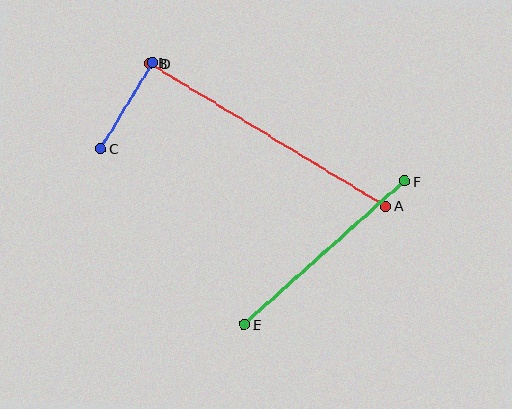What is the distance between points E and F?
The distance is approximately 215 pixels.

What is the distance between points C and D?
The distance is approximately 100 pixels.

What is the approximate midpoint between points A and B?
The midpoint is at approximately (268, 135) pixels.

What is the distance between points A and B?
The distance is approximately 276 pixels.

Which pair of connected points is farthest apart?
Points A and B are farthest apart.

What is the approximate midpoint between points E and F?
The midpoint is at approximately (325, 253) pixels.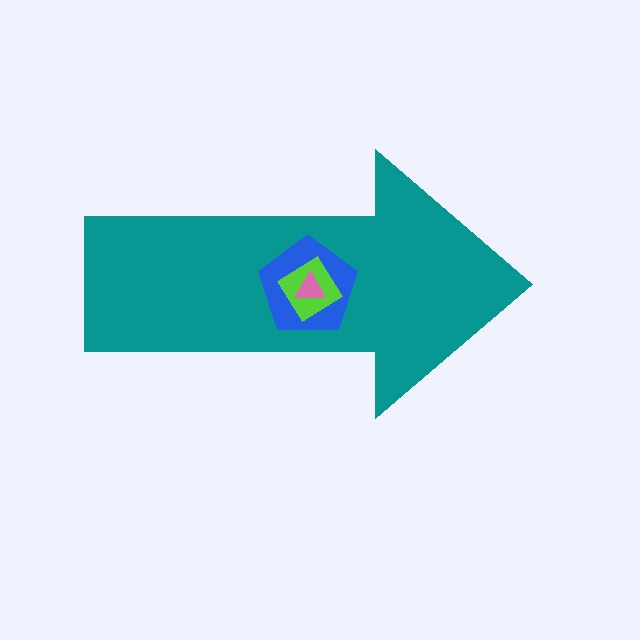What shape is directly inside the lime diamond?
The pink triangle.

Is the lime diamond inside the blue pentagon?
Yes.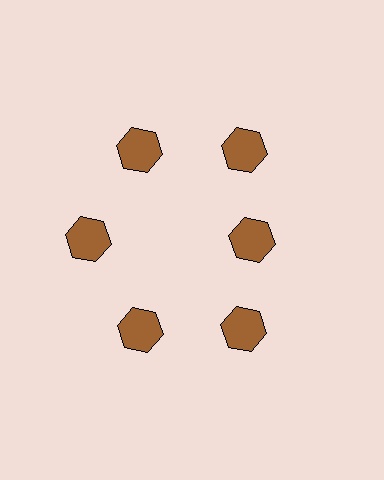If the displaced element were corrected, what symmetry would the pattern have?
It would have 6-fold rotational symmetry — the pattern would map onto itself every 60 degrees.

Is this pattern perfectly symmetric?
No. The 6 brown hexagons are arranged in a ring, but one element near the 3 o'clock position is pulled inward toward the center, breaking the 6-fold rotational symmetry.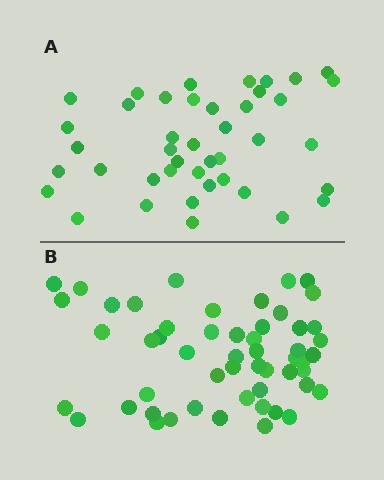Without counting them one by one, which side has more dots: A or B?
Region B (the bottom region) has more dots.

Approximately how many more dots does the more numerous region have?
Region B has roughly 12 or so more dots than region A.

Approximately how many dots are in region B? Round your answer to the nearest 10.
About 50 dots. (The exact count is 53, which rounds to 50.)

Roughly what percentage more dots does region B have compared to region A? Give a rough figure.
About 25% more.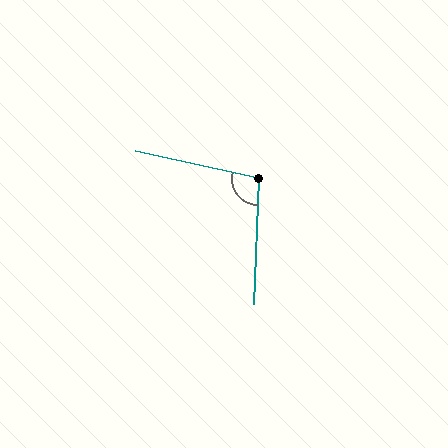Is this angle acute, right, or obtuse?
It is obtuse.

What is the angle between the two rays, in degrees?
Approximately 100 degrees.